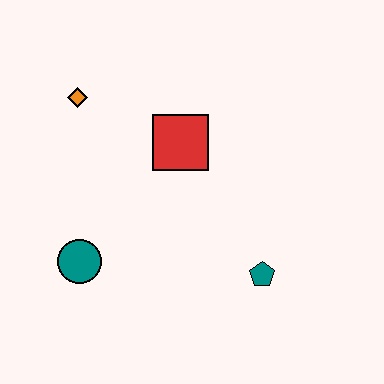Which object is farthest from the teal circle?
The teal pentagon is farthest from the teal circle.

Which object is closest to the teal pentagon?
The red square is closest to the teal pentagon.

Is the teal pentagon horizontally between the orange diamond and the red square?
No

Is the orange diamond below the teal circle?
No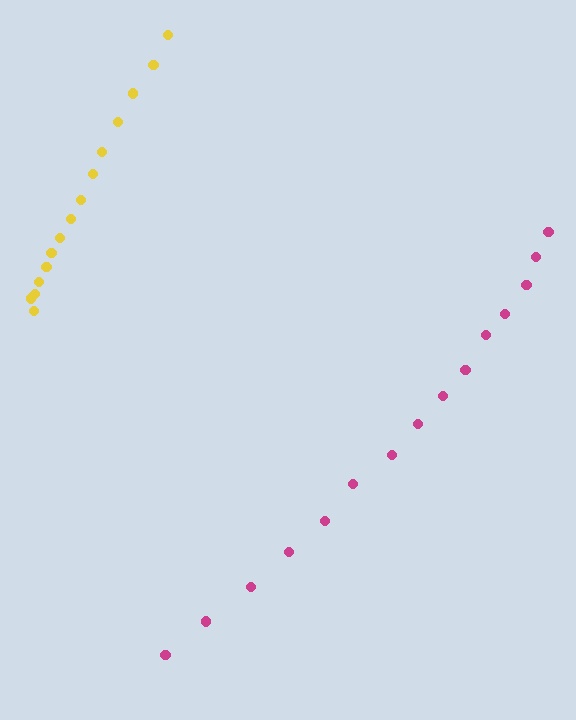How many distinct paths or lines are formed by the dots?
There are 2 distinct paths.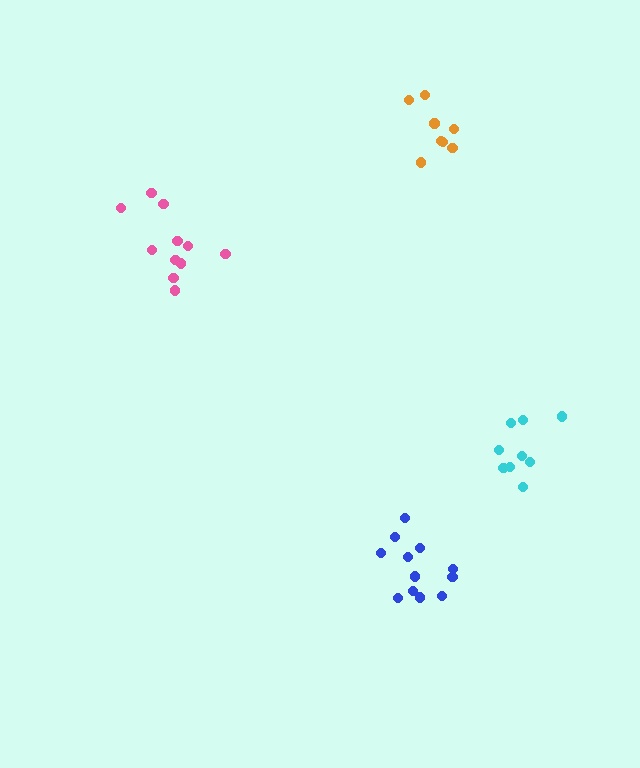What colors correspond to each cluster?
The clusters are colored: pink, orange, blue, cyan.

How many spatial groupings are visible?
There are 4 spatial groupings.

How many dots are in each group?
Group 1: 11 dots, Group 2: 9 dots, Group 3: 12 dots, Group 4: 9 dots (41 total).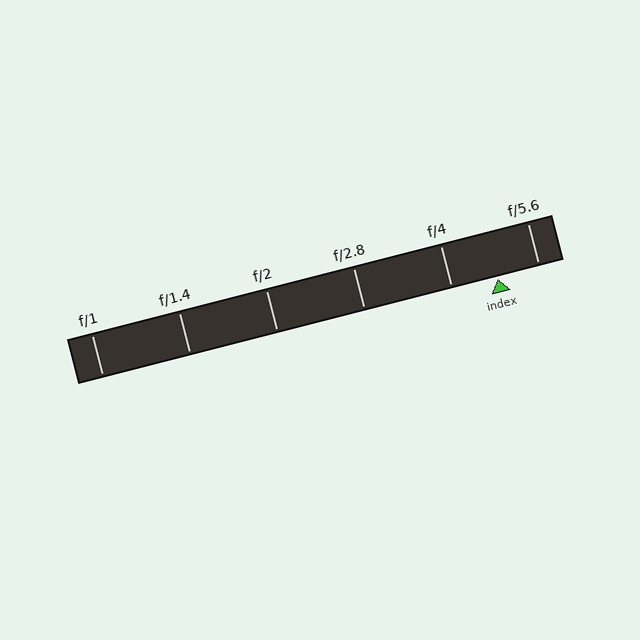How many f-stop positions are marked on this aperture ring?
There are 6 f-stop positions marked.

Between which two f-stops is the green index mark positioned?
The index mark is between f/4 and f/5.6.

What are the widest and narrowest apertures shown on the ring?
The widest aperture shown is f/1 and the narrowest is f/5.6.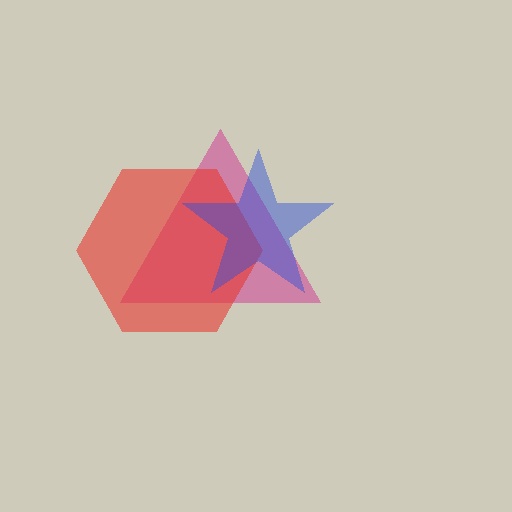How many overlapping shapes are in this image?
There are 3 overlapping shapes in the image.